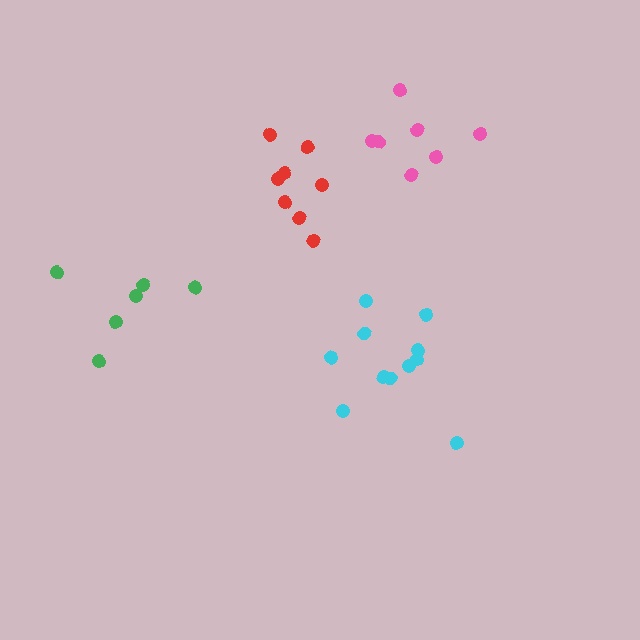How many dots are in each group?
Group 1: 7 dots, Group 2: 8 dots, Group 3: 6 dots, Group 4: 11 dots (32 total).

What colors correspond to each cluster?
The clusters are colored: pink, red, green, cyan.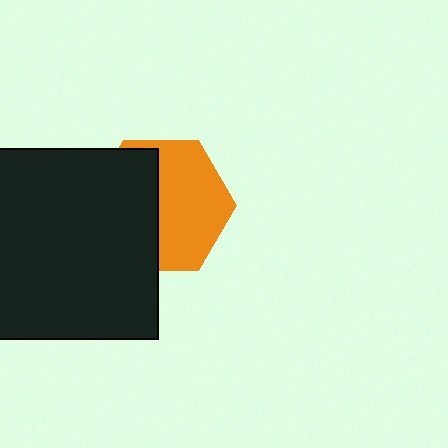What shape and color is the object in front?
The object in front is a black square.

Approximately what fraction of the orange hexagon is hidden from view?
Roughly 47% of the orange hexagon is hidden behind the black square.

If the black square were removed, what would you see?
You would see the complete orange hexagon.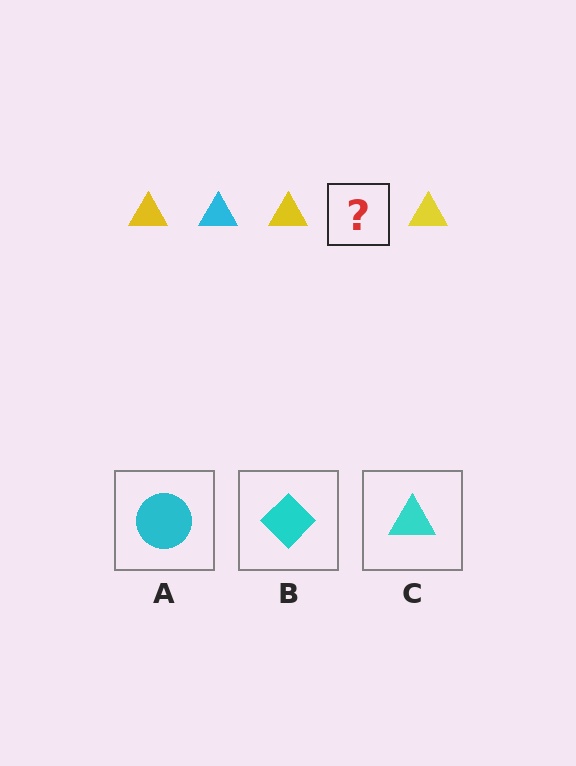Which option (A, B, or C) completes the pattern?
C.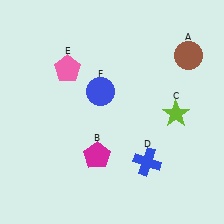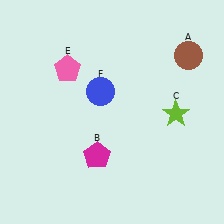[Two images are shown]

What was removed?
The blue cross (D) was removed in Image 2.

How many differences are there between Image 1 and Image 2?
There is 1 difference between the two images.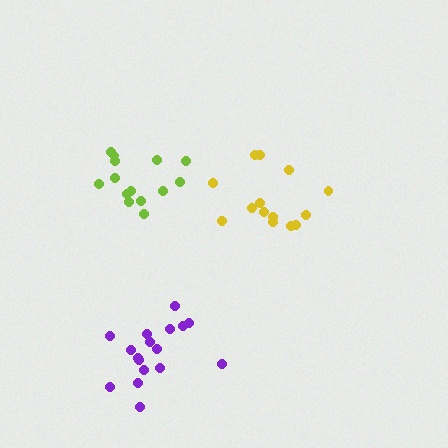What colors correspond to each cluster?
The clusters are colored: yellow, purple, lime.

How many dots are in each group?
Group 1: 14 dots, Group 2: 17 dots, Group 3: 14 dots (45 total).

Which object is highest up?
The lime cluster is topmost.